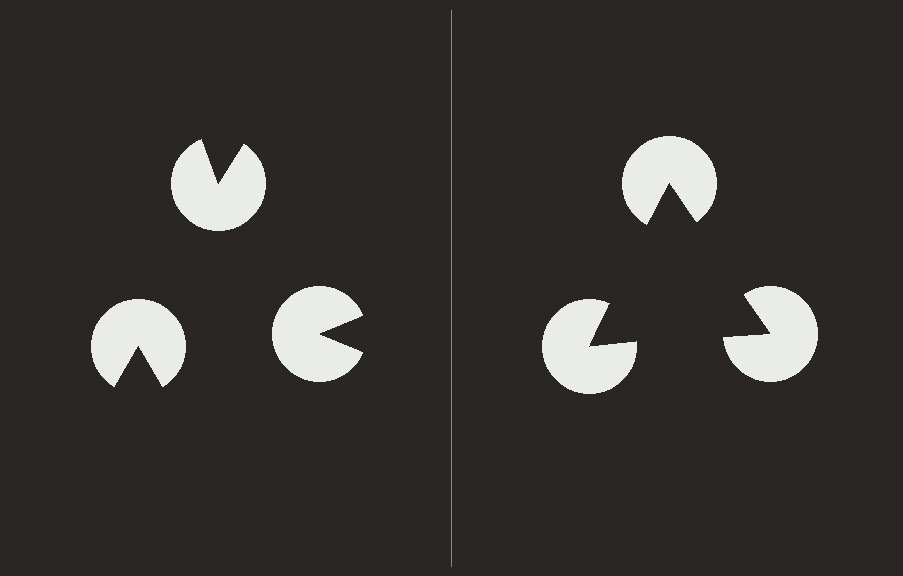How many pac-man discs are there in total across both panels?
6 — 3 on each side.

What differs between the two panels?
The pac-man discs are positioned identically on both sides; only the wedge orientations differ. On the right they align to a triangle; on the left they are misaligned.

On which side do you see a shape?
An illusory triangle appears on the right side. On the left side the wedge cuts are rotated, so no coherent shape forms.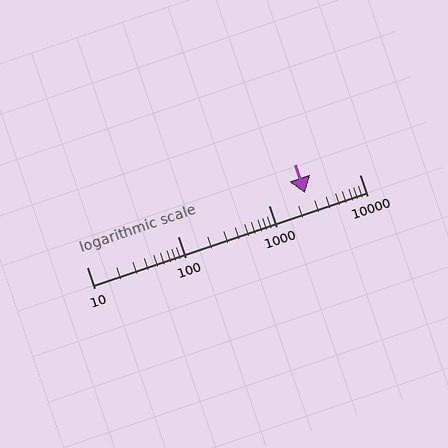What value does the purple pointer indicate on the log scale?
The pointer indicates approximately 2500.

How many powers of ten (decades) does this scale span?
The scale spans 3 decades, from 10 to 10000.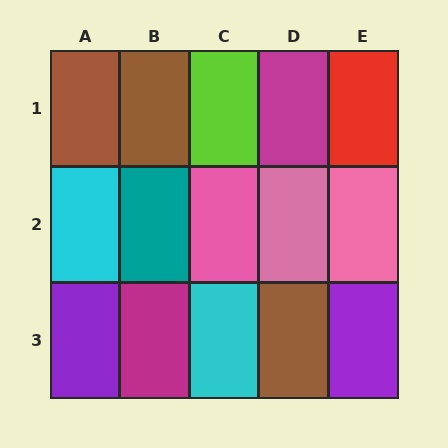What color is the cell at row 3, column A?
Purple.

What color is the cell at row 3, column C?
Cyan.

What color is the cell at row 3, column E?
Purple.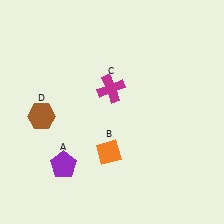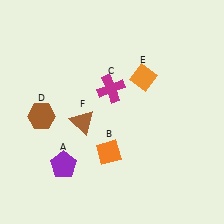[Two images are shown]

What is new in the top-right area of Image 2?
An orange diamond (E) was added in the top-right area of Image 2.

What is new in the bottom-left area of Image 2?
A brown triangle (F) was added in the bottom-left area of Image 2.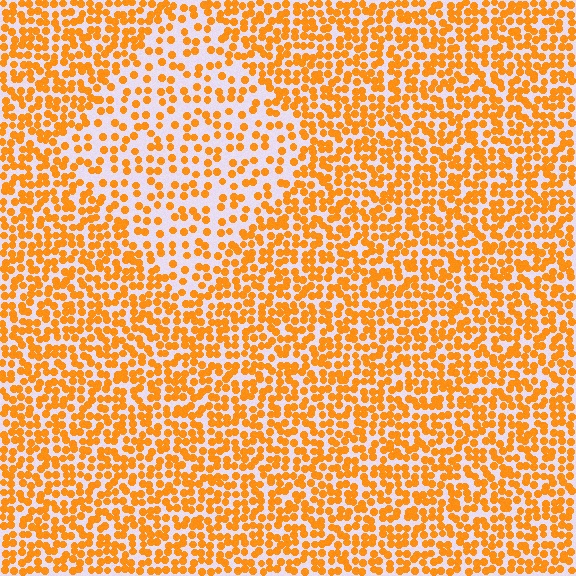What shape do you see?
I see a diamond.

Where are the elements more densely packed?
The elements are more densely packed outside the diamond boundary.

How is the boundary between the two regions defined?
The boundary is defined by a change in element density (approximately 1.9x ratio). All elements are the same color, size, and shape.